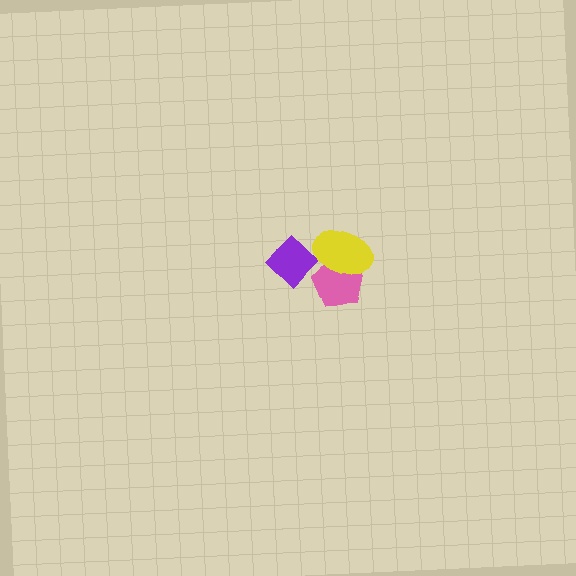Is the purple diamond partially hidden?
Yes, it is partially covered by another shape.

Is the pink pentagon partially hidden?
Yes, it is partially covered by another shape.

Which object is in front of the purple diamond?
The yellow ellipse is in front of the purple diamond.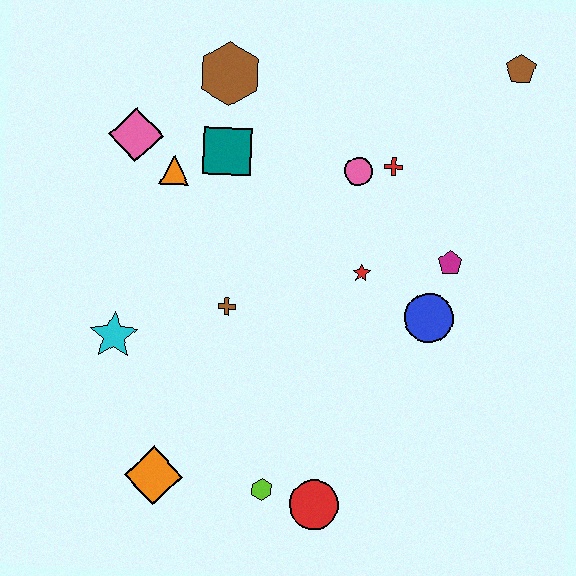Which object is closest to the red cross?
The pink circle is closest to the red cross.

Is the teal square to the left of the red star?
Yes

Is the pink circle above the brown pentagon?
No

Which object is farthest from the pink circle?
The orange diamond is farthest from the pink circle.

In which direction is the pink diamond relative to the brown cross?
The pink diamond is above the brown cross.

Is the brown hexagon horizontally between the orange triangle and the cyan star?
No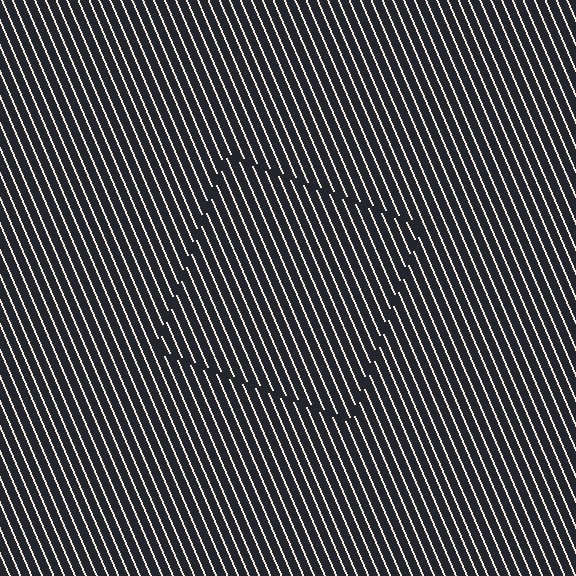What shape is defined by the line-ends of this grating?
An illusory square. The interior of the shape contains the same grating, shifted by half a period — the contour is defined by the phase discontinuity where line-ends from the inner and outer gratings abut.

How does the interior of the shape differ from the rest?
The interior of the shape contains the same grating, shifted by half a period — the contour is defined by the phase discontinuity where line-ends from the inner and outer gratings abut.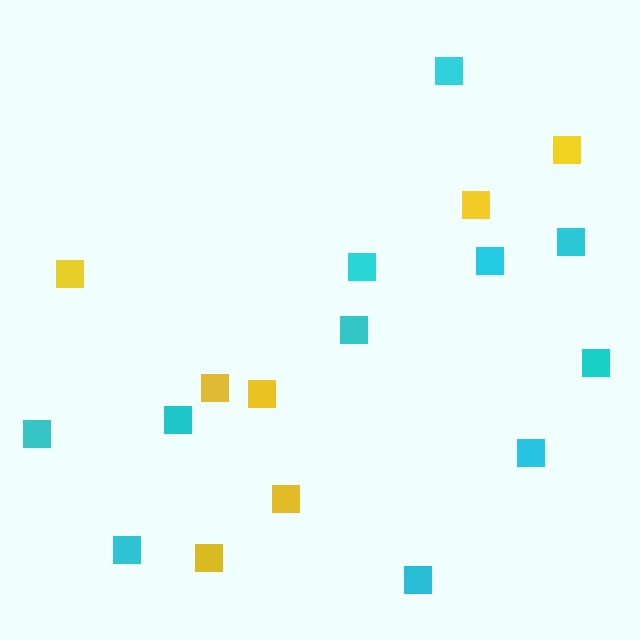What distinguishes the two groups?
There are 2 groups: one group of yellow squares (7) and one group of cyan squares (11).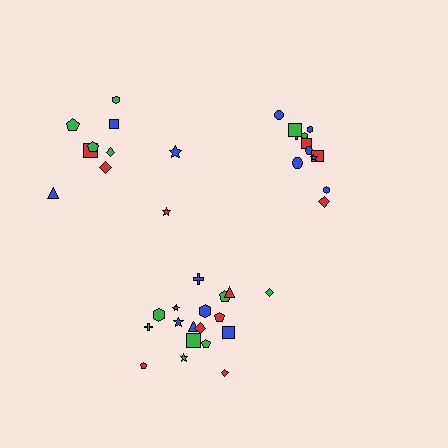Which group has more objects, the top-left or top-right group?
The top-right group.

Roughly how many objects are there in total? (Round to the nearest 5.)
Roughly 40 objects in total.